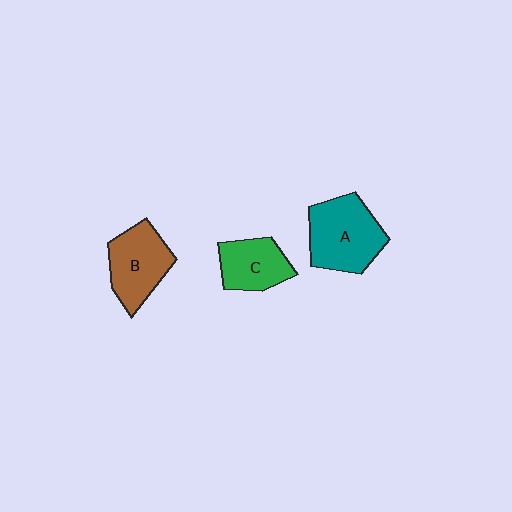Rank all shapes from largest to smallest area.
From largest to smallest: A (teal), B (brown), C (green).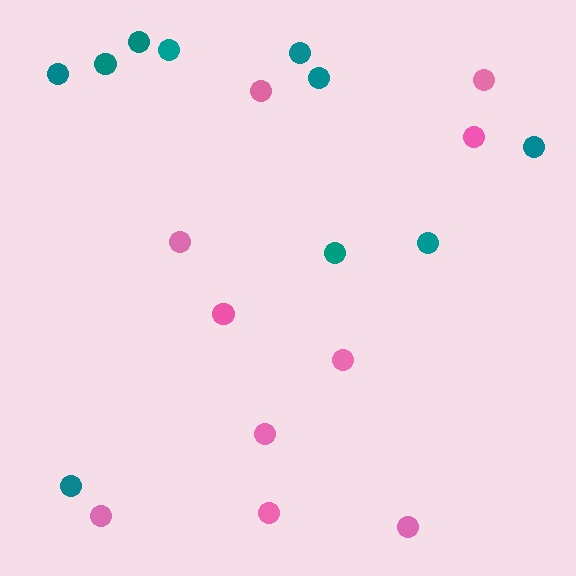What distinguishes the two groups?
There are 2 groups: one group of pink circles (10) and one group of teal circles (10).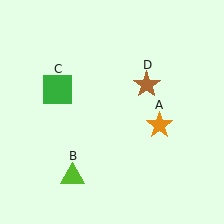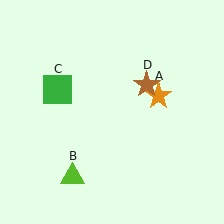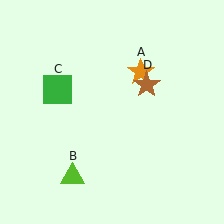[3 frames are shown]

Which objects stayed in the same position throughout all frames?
Lime triangle (object B) and green square (object C) and brown star (object D) remained stationary.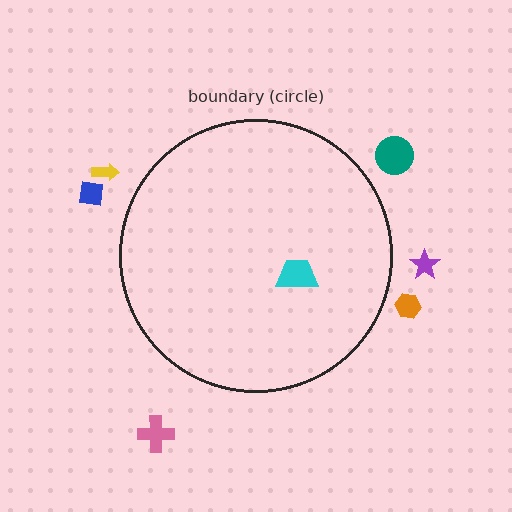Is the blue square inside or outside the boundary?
Outside.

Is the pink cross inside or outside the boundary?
Outside.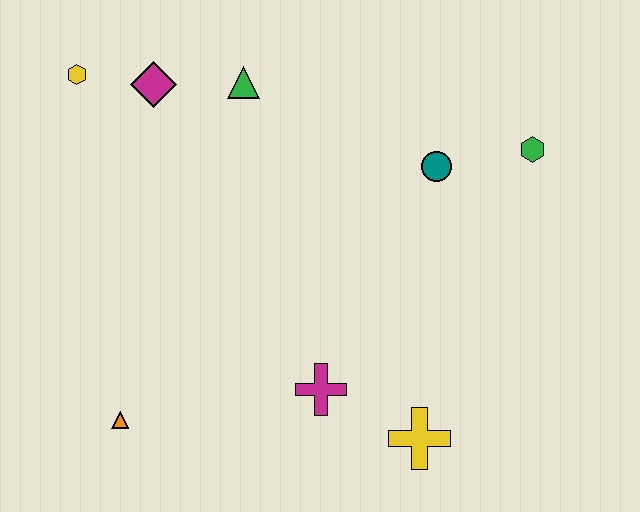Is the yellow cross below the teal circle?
Yes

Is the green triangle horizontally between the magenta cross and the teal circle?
No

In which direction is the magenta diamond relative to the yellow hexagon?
The magenta diamond is to the right of the yellow hexagon.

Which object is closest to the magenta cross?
The yellow cross is closest to the magenta cross.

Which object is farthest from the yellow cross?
The yellow hexagon is farthest from the yellow cross.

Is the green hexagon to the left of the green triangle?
No